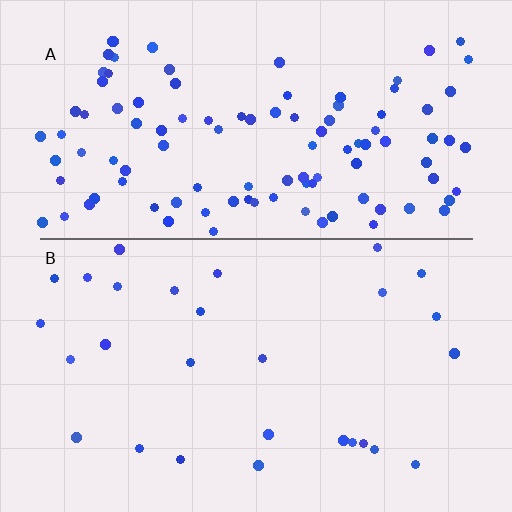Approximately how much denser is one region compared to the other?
Approximately 3.8× — region A over region B.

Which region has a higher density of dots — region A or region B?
A (the top).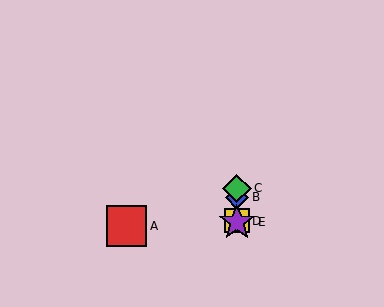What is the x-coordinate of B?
Object B is at x≈237.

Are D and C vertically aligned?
Yes, both are at x≈237.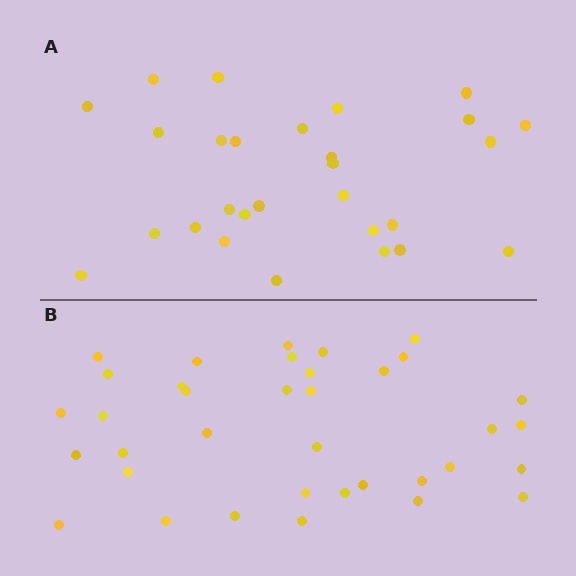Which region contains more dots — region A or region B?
Region B (the bottom region) has more dots.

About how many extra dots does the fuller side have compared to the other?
Region B has roughly 8 or so more dots than region A.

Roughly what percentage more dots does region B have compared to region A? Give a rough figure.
About 30% more.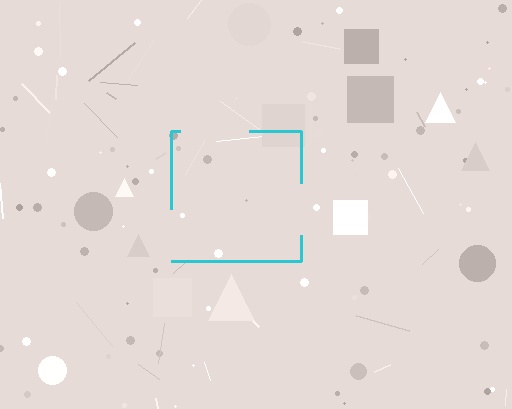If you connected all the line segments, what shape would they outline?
They would outline a square.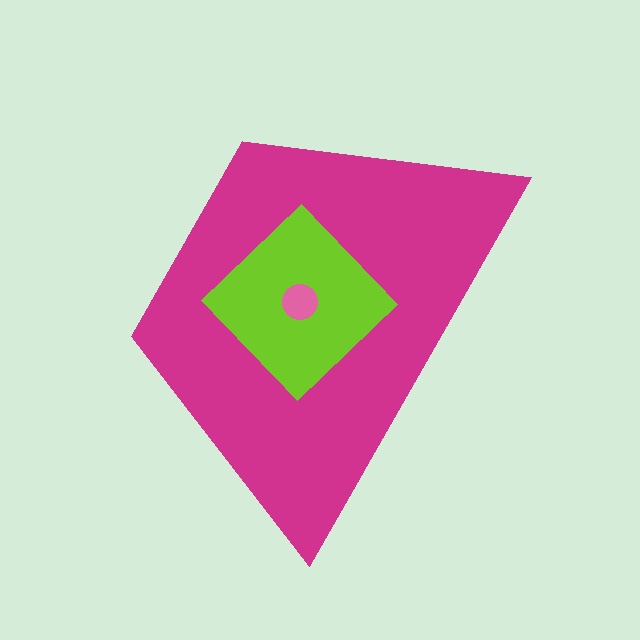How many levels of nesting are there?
3.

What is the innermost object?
The pink circle.